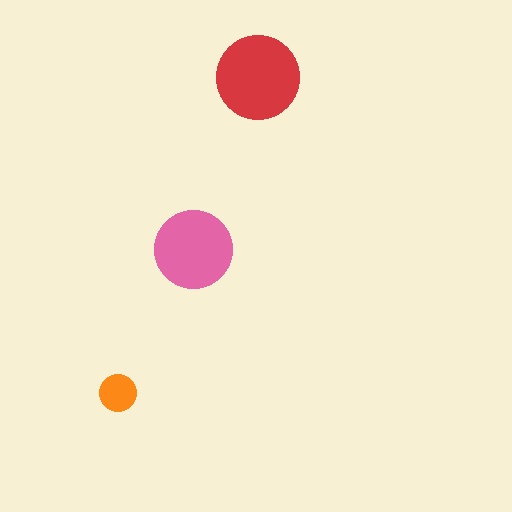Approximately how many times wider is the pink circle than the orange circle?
About 2 times wider.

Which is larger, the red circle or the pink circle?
The red one.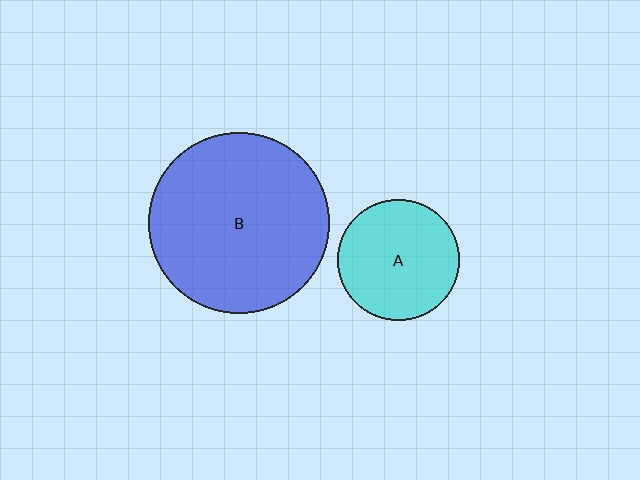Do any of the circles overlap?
No, none of the circles overlap.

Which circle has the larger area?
Circle B (blue).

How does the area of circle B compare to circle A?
Approximately 2.2 times.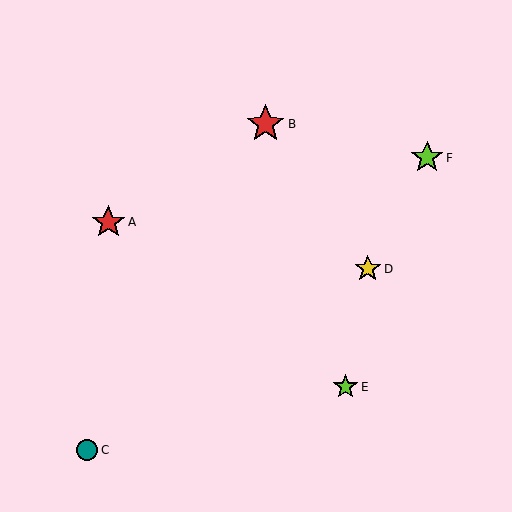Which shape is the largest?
The red star (labeled B) is the largest.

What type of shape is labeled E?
Shape E is a lime star.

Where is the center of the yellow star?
The center of the yellow star is at (368, 269).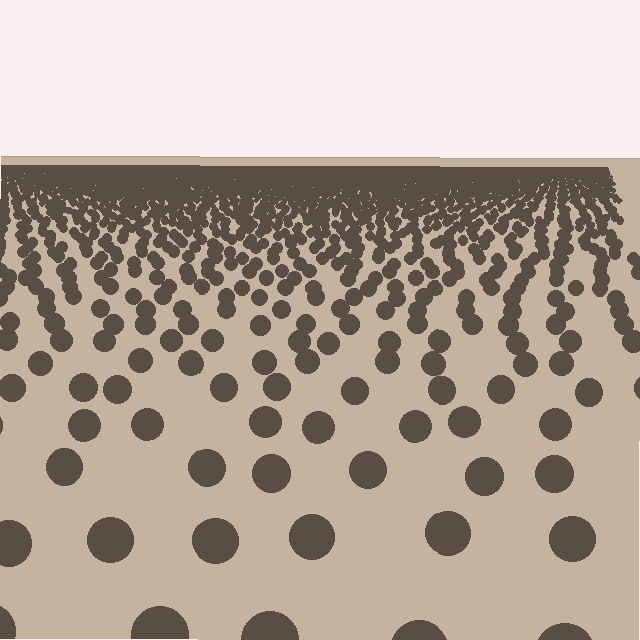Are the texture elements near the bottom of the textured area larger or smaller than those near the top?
Larger. Near the bottom, elements are closer to the viewer and appear at a bigger on-screen size.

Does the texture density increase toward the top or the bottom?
Density increases toward the top.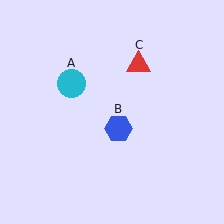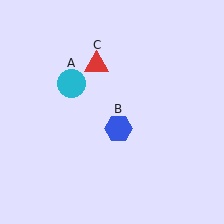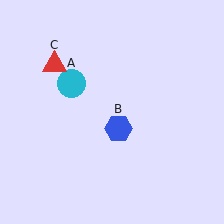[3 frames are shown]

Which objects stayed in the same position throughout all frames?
Cyan circle (object A) and blue hexagon (object B) remained stationary.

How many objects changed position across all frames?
1 object changed position: red triangle (object C).